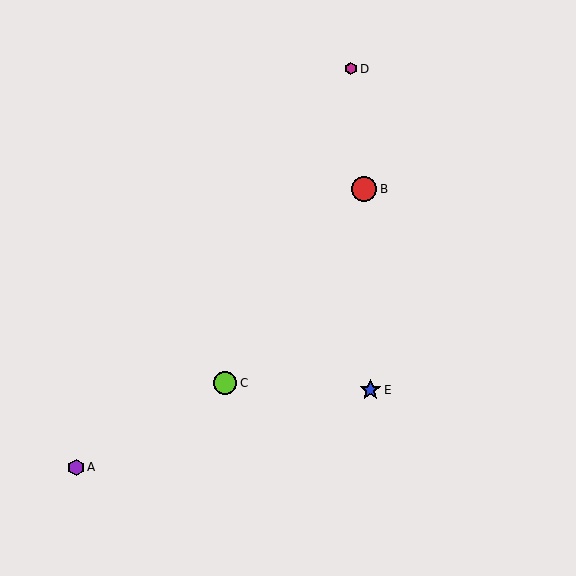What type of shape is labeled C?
Shape C is a lime circle.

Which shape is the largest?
The red circle (labeled B) is the largest.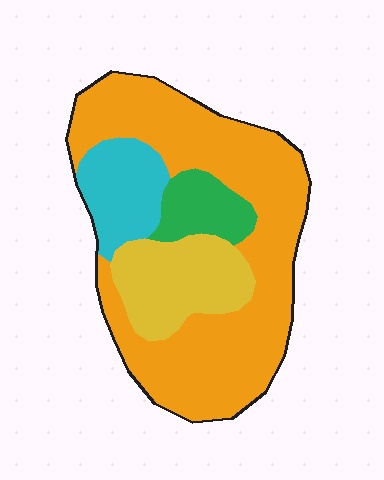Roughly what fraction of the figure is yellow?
Yellow takes up about one sixth (1/6) of the figure.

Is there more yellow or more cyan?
Yellow.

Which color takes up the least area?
Green, at roughly 10%.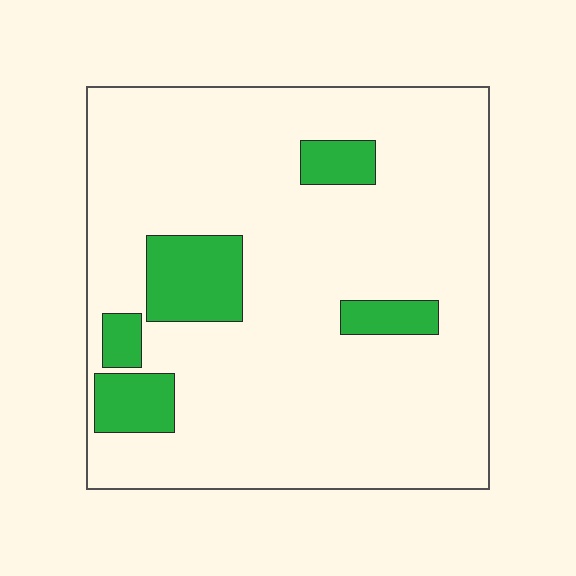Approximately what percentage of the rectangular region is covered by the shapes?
Approximately 15%.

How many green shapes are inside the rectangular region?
5.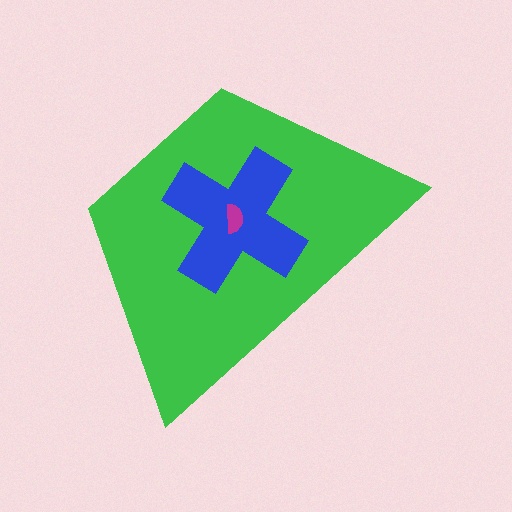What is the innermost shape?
The magenta semicircle.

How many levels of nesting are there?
3.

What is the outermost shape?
The green trapezoid.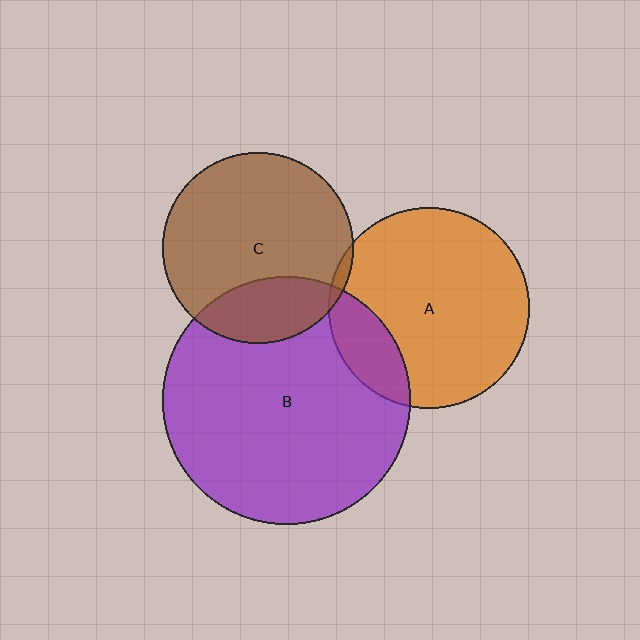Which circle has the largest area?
Circle B (purple).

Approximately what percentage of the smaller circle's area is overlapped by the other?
Approximately 25%.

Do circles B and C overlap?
Yes.